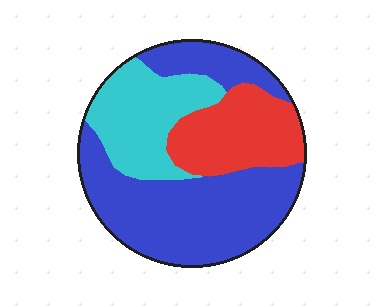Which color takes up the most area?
Blue, at roughly 55%.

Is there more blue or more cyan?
Blue.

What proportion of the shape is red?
Red takes up between a sixth and a third of the shape.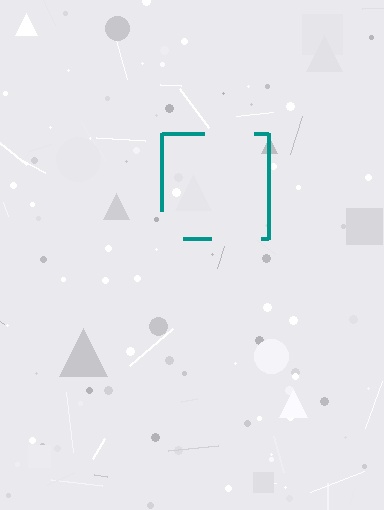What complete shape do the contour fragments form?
The contour fragments form a square.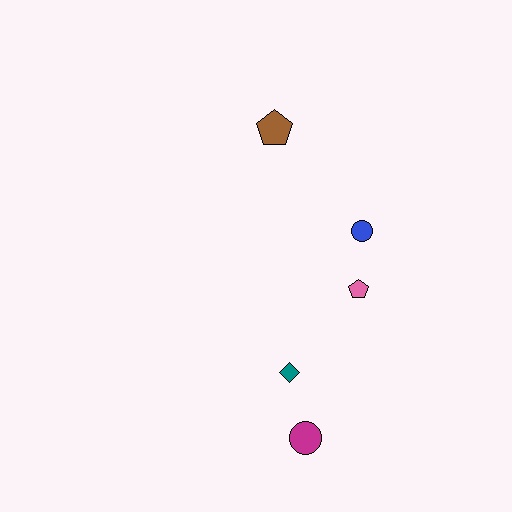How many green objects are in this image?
There are no green objects.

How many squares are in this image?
There are no squares.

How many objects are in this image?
There are 5 objects.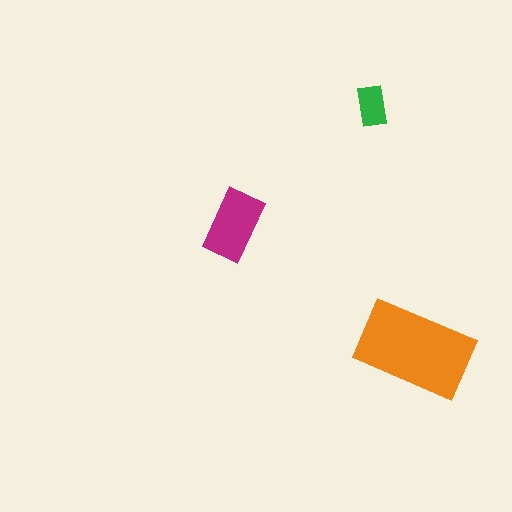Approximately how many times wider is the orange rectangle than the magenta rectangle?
About 1.5 times wider.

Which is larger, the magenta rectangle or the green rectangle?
The magenta one.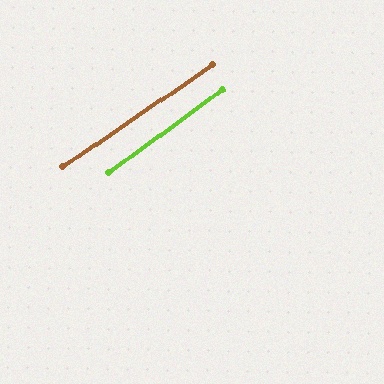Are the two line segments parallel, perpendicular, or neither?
Parallel — their directions differ by only 1.3°.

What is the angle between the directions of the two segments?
Approximately 1 degree.